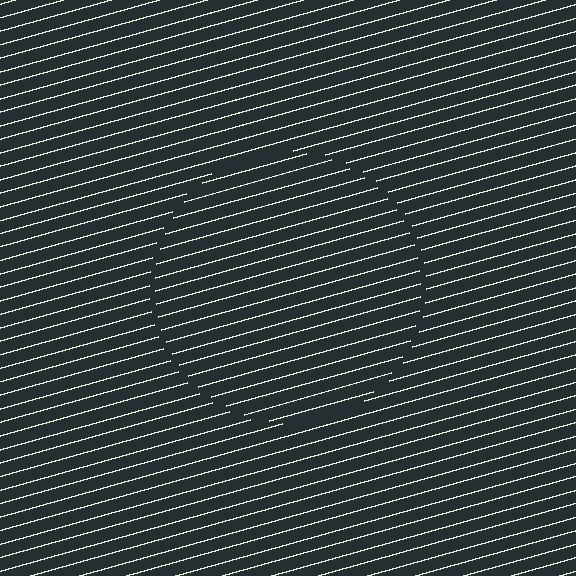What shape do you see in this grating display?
An illusory circle. The interior of the shape contains the same grating, shifted by half a period — the contour is defined by the phase discontinuity where line-ends from the inner and outer gratings abut.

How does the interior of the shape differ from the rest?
The interior of the shape contains the same grating, shifted by half a period — the contour is defined by the phase discontinuity where line-ends from the inner and outer gratings abut.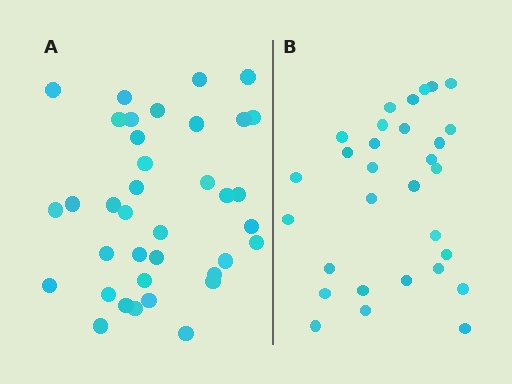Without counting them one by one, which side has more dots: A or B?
Region A (the left region) has more dots.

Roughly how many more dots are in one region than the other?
Region A has roughly 8 or so more dots than region B.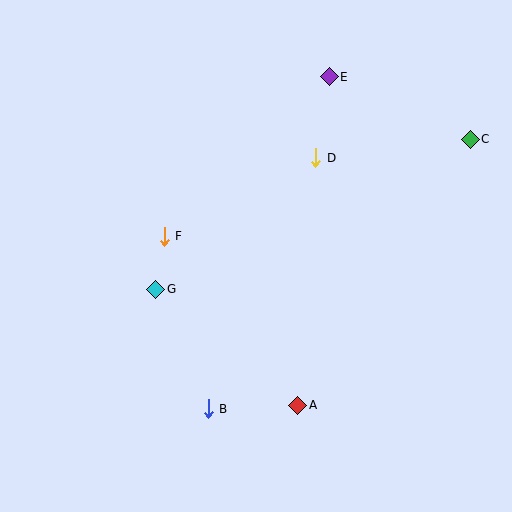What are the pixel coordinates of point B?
Point B is at (208, 409).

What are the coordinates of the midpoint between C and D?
The midpoint between C and D is at (393, 149).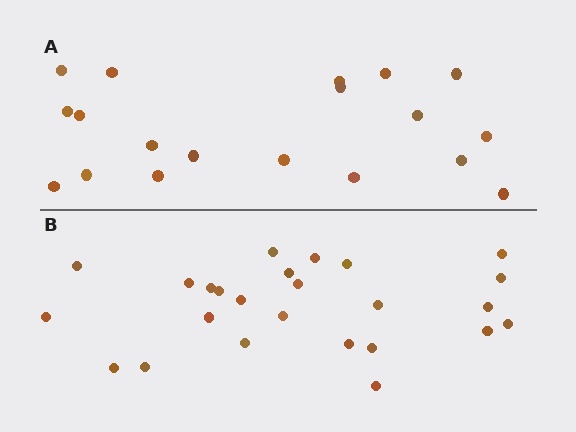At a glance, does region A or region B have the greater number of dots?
Region B (the bottom region) has more dots.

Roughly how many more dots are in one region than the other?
Region B has about 6 more dots than region A.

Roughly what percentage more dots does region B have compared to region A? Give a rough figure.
About 30% more.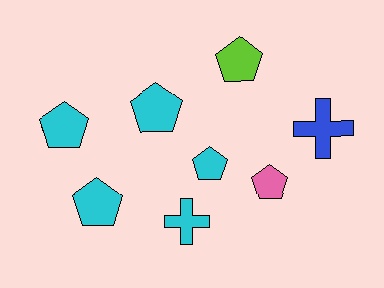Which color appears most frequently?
Cyan, with 5 objects.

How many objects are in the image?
There are 8 objects.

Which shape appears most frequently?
Pentagon, with 6 objects.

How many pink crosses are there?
There are no pink crosses.